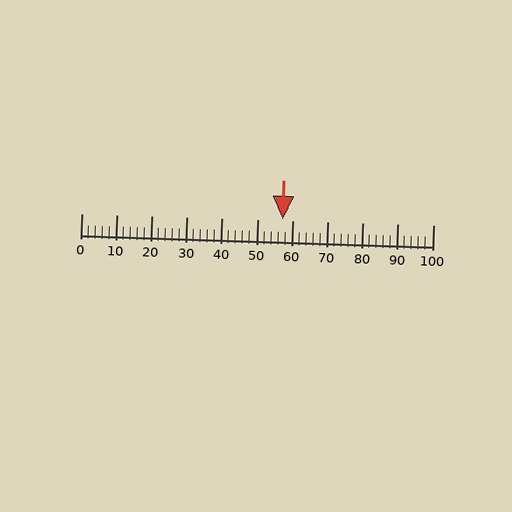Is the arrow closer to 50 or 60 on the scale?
The arrow is closer to 60.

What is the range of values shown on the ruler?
The ruler shows values from 0 to 100.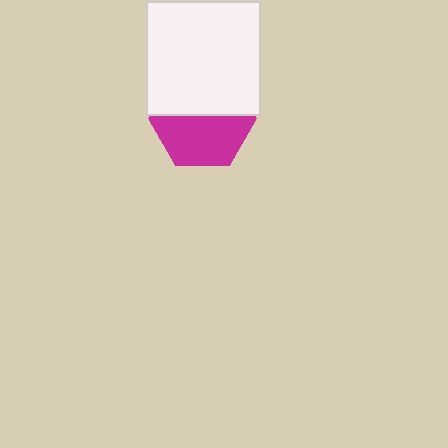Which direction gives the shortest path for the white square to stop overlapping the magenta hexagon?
Moving up gives the shortest separation.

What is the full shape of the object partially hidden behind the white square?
The partially hidden object is a magenta hexagon.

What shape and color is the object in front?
The object in front is a white square.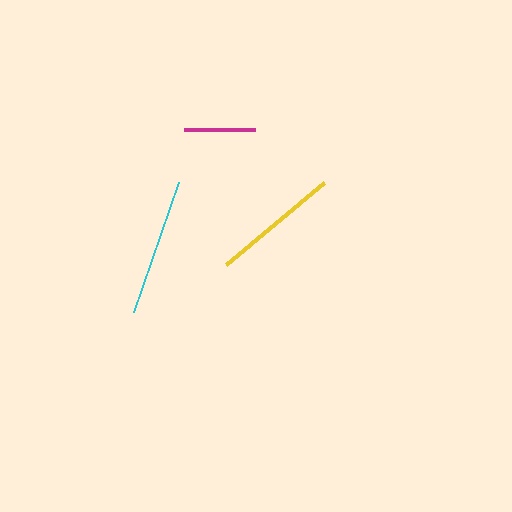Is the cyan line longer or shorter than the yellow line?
The cyan line is longer than the yellow line.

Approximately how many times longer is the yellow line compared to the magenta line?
The yellow line is approximately 1.8 times the length of the magenta line.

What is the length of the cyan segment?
The cyan segment is approximately 137 pixels long.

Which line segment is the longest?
The cyan line is the longest at approximately 137 pixels.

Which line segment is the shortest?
The magenta line is the shortest at approximately 71 pixels.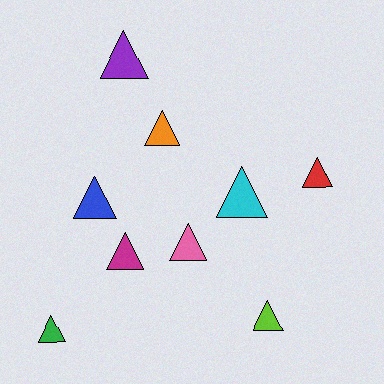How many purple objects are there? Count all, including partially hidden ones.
There is 1 purple object.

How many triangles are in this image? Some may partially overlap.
There are 9 triangles.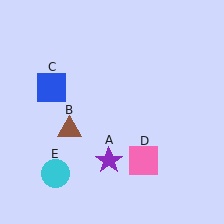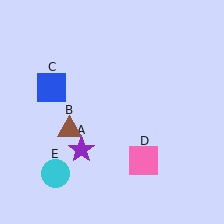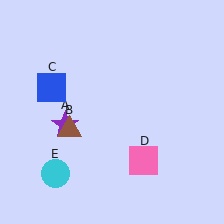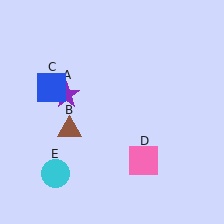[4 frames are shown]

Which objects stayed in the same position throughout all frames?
Brown triangle (object B) and blue square (object C) and pink square (object D) and cyan circle (object E) remained stationary.